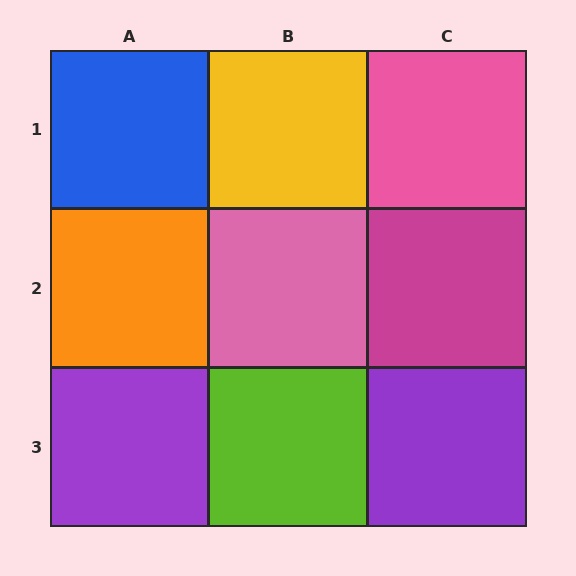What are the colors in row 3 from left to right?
Purple, lime, purple.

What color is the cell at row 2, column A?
Orange.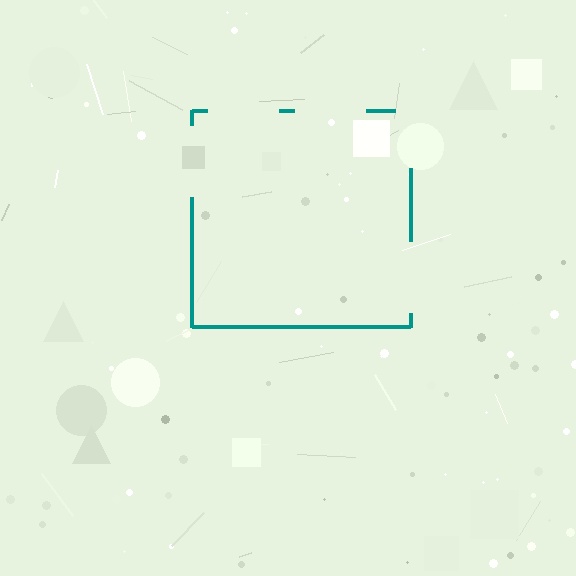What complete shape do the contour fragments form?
The contour fragments form a square.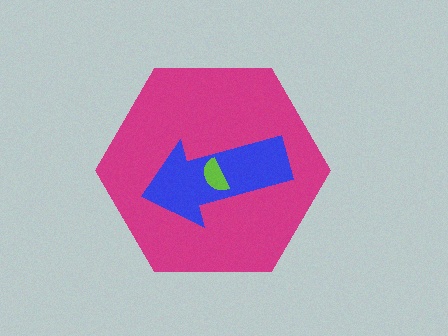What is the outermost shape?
The magenta hexagon.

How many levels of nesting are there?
3.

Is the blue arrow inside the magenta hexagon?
Yes.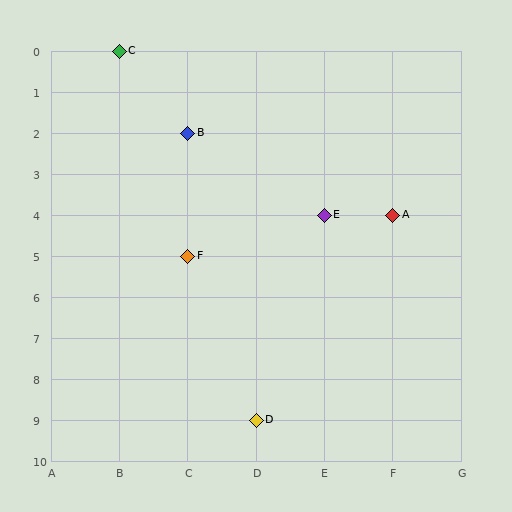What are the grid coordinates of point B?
Point B is at grid coordinates (C, 2).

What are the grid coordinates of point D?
Point D is at grid coordinates (D, 9).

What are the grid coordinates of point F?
Point F is at grid coordinates (C, 5).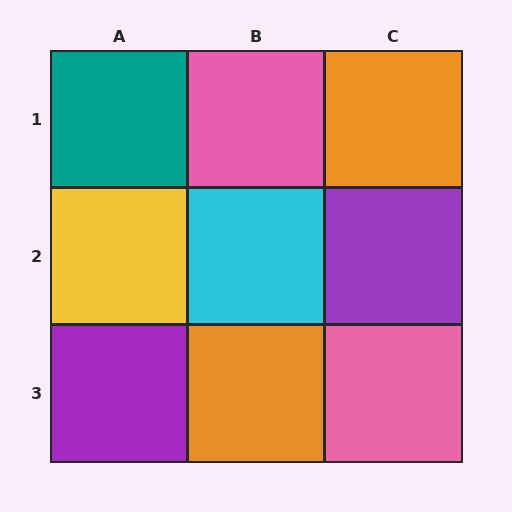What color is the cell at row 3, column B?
Orange.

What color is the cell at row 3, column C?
Pink.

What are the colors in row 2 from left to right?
Yellow, cyan, purple.